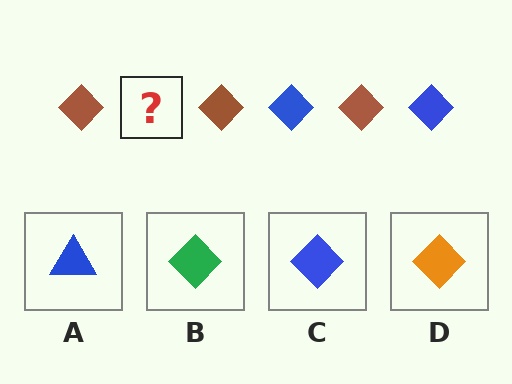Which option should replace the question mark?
Option C.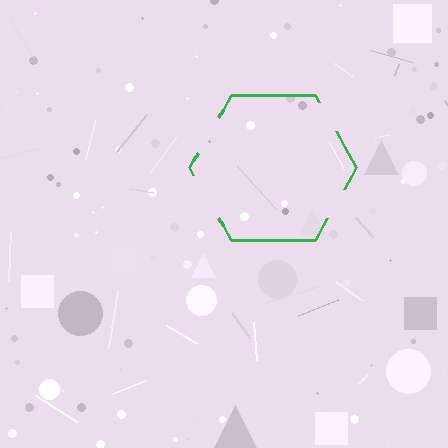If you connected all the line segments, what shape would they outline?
They would outline a hexagon.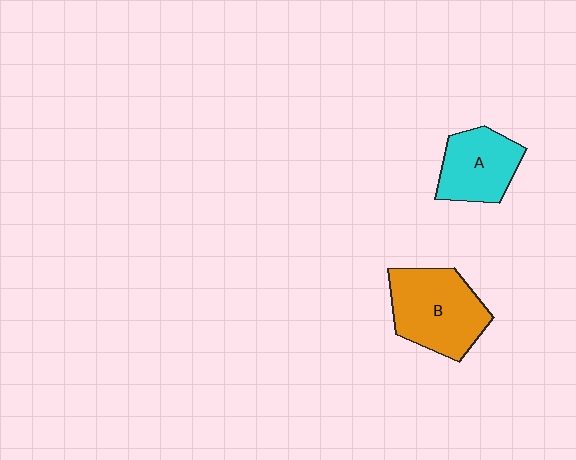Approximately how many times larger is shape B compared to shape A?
Approximately 1.4 times.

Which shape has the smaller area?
Shape A (cyan).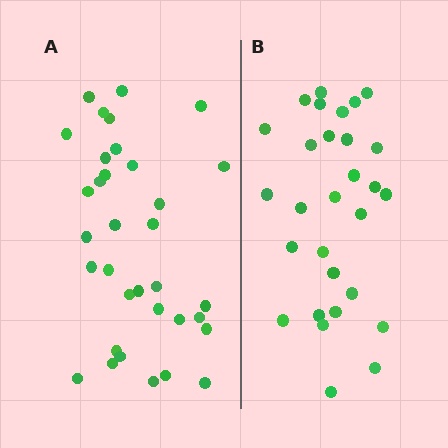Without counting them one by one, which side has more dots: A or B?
Region A (the left region) has more dots.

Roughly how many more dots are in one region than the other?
Region A has about 5 more dots than region B.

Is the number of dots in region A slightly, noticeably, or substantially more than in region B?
Region A has only slightly more — the two regions are fairly close. The ratio is roughly 1.2 to 1.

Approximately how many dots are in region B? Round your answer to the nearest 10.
About 30 dots. (The exact count is 29, which rounds to 30.)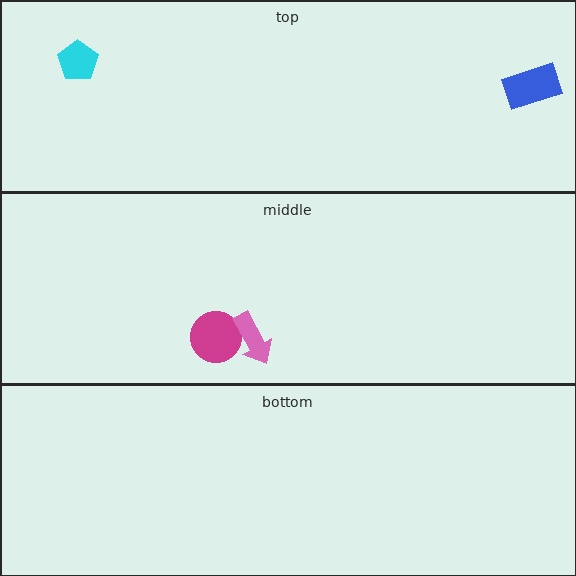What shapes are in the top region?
The blue rectangle, the cyan pentagon.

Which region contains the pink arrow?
The middle region.